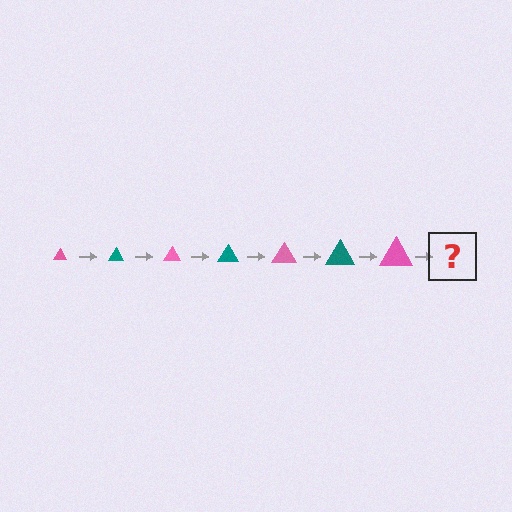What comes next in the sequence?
The next element should be a teal triangle, larger than the previous one.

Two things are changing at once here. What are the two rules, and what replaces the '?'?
The two rules are that the triangle grows larger each step and the color cycles through pink and teal. The '?' should be a teal triangle, larger than the previous one.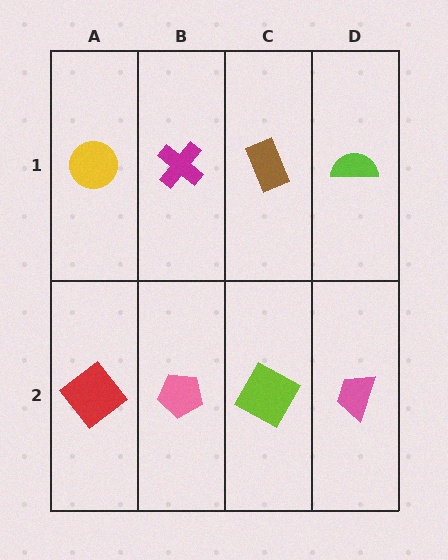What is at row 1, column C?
A brown rectangle.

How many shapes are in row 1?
4 shapes.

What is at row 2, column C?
A lime square.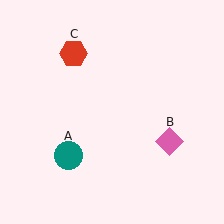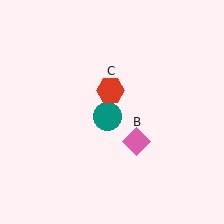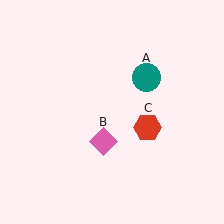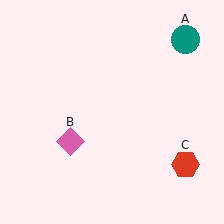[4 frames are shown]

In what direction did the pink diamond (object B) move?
The pink diamond (object B) moved left.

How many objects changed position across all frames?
3 objects changed position: teal circle (object A), pink diamond (object B), red hexagon (object C).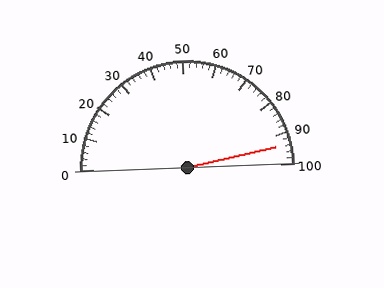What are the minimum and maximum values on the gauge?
The gauge ranges from 0 to 100.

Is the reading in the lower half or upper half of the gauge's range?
The reading is in the upper half of the range (0 to 100).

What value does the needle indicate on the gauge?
The needle indicates approximately 94.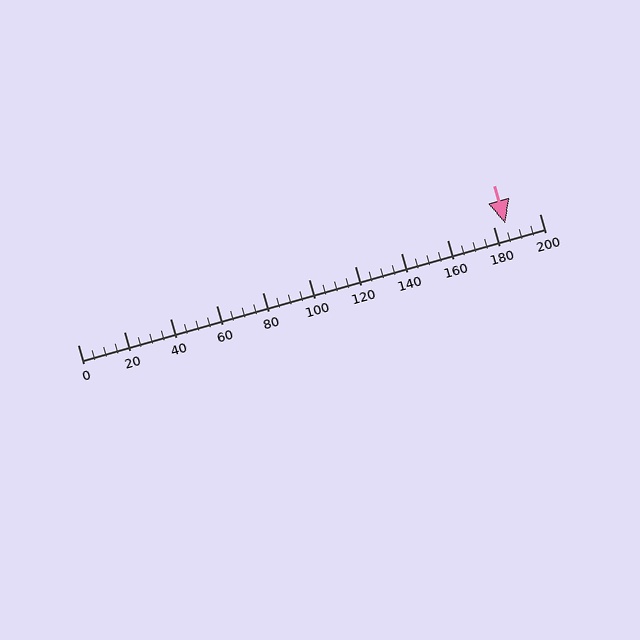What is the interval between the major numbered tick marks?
The major tick marks are spaced 20 units apart.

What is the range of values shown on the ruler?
The ruler shows values from 0 to 200.